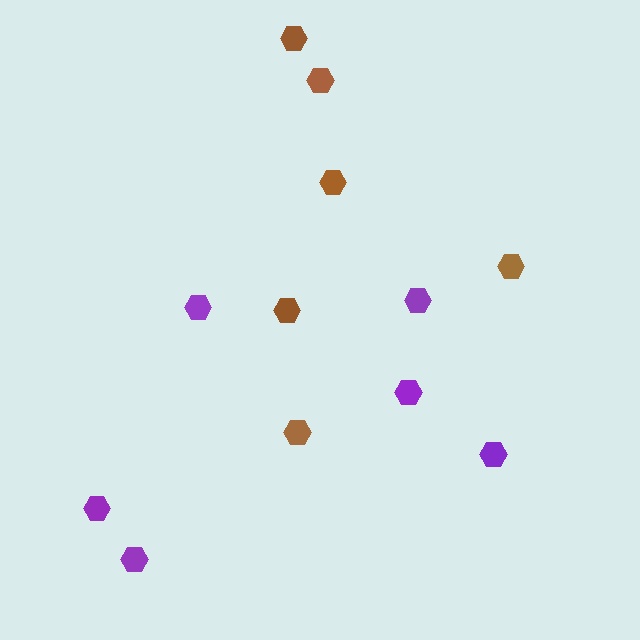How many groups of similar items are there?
There are 2 groups: one group of purple hexagons (6) and one group of brown hexagons (6).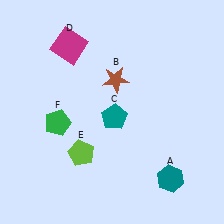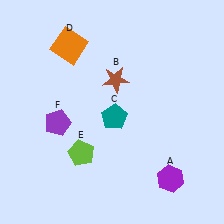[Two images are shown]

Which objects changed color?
A changed from teal to purple. D changed from magenta to orange. F changed from green to purple.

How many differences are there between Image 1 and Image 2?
There are 3 differences between the two images.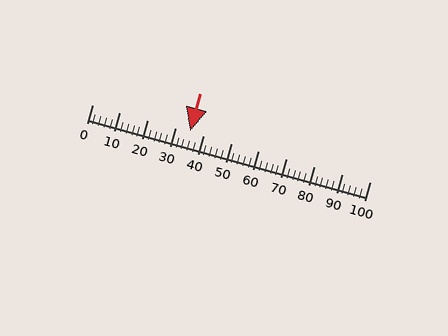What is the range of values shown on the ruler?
The ruler shows values from 0 to 100.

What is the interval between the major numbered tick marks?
The major tick marks are spaced 10 units apart.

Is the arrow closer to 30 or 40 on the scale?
The arrow is closer to 40.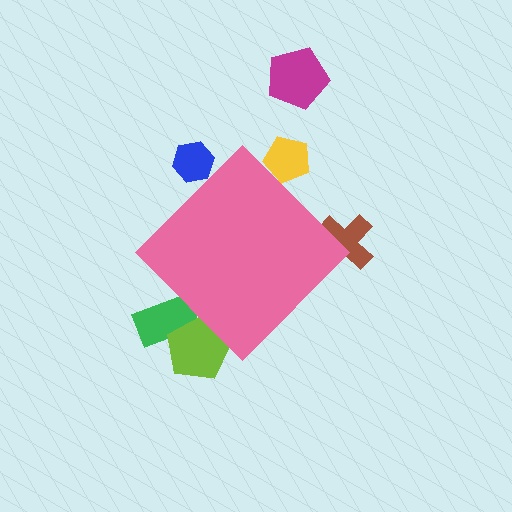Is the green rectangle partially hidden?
Yes, the green rectangle is partially hidden behind the pink diamond.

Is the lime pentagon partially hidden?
Yes, the lime pentagon is partially hidden behind the pink diamond.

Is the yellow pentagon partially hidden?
Yes, the yellow pentagon is partially hidden behind the pink diamond.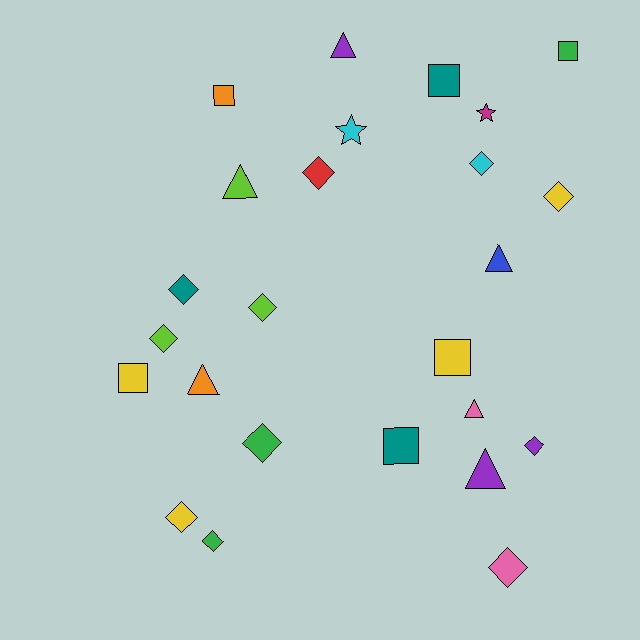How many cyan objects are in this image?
There are 2 cyan objects.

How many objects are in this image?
There are 25 objects.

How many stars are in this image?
There are 2 stars.